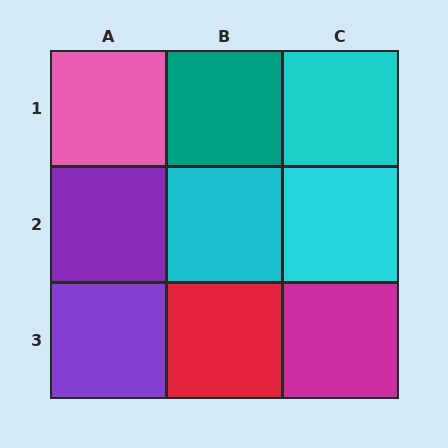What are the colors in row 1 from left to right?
Pink, teal, cyan.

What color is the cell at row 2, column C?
Cyan.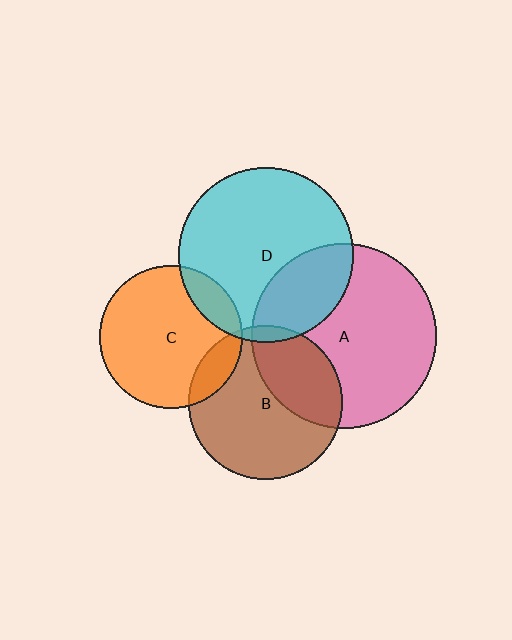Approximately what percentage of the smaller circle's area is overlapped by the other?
Approximately 25%.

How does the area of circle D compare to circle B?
Approximately 1.3 times.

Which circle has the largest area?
Circle A (pink).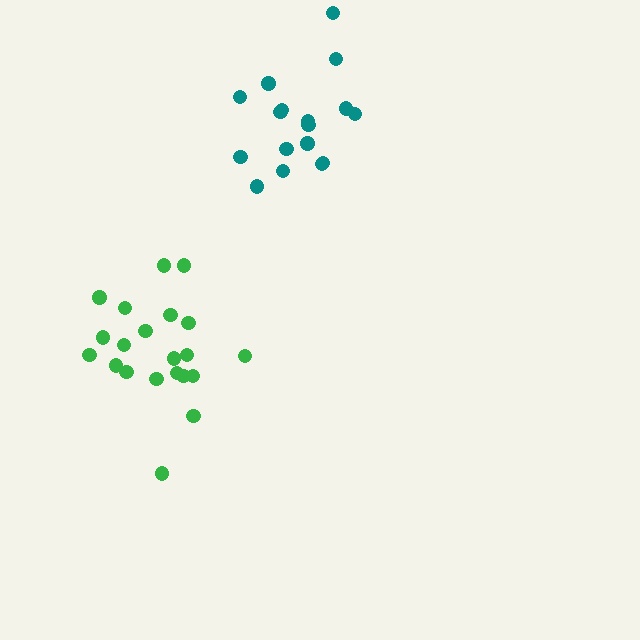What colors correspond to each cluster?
The clusters are colored: green, teal.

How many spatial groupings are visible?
There are 2 spatial groupings.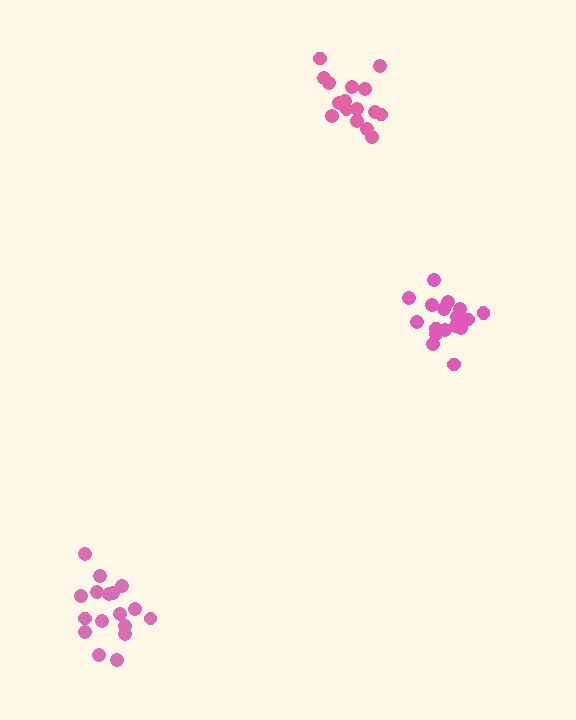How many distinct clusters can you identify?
There are 3 distinct clusters.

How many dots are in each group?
Group 1: 16 dots, Group 2: 17 dots, Group 3: 17 dots (50 total).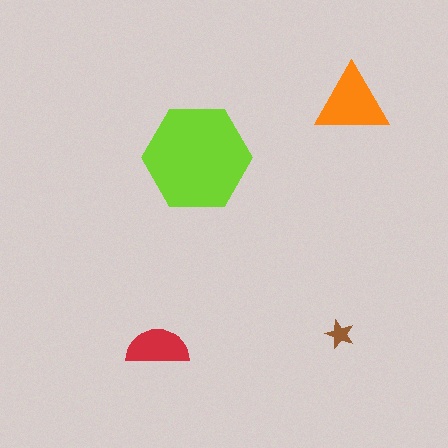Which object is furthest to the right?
The orange triangle is rightmost.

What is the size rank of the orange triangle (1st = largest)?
2nd.